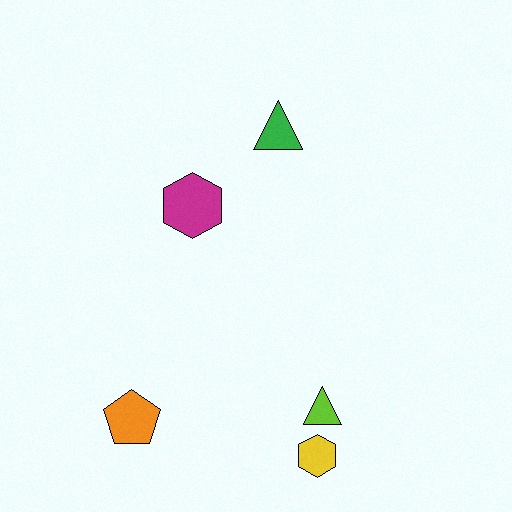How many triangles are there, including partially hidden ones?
There are 2 triangles.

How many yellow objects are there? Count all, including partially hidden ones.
There is 1 yellow object.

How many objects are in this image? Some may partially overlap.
There are 5 objects.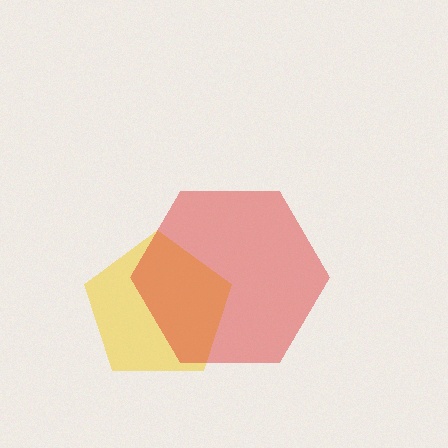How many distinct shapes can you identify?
There are 2 distinct shapes: a yellow pentagon, a red hexagon.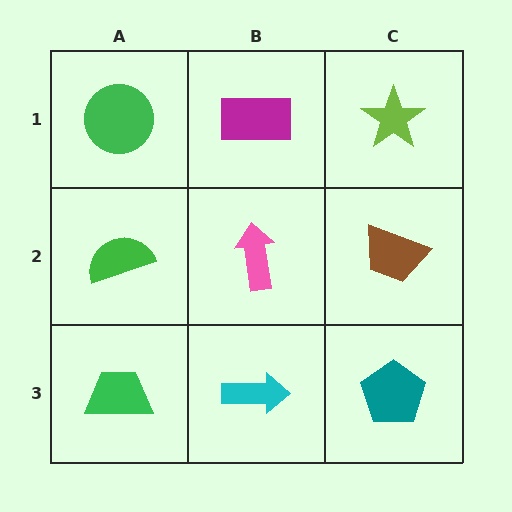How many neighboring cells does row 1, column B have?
3.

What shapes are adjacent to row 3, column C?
A brown trapezoid (row 2, column C), a cyan arrow (row 3, column B).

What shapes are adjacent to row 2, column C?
A lime star (row 1, column C), a teal pentagon (row 3, column C), a pink arrow (row 2, column B).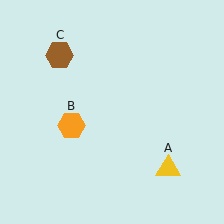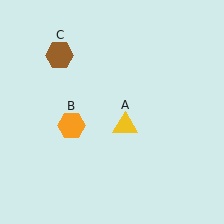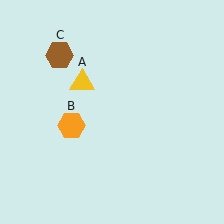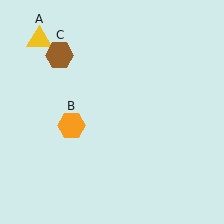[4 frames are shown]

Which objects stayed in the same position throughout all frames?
Orange hexagon (object B) and brown hexagon (object C) remained stationary.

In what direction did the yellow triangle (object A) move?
The yellow triangle (object A) moved up and to the left.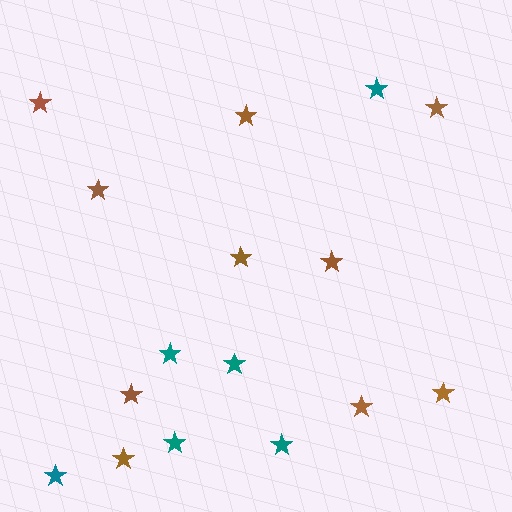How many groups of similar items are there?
There are 2 groups: one group of brown stars (10) and one group of teal stars (6).